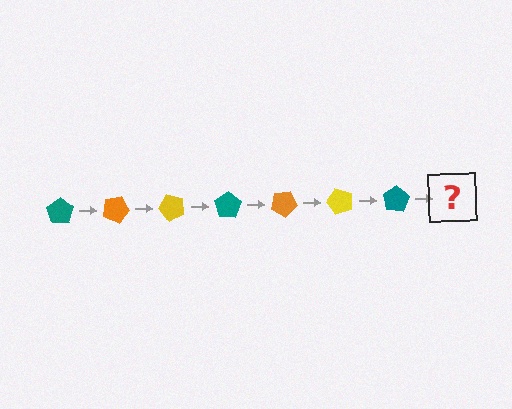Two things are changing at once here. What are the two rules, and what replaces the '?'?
The two rules are that it rotates 25 degrees each step and the color cycles through teal, orange, and yellow. The '?' should be an orange pentagon, rotated 175 degrees from the start.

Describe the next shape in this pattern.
It should be an orange pentagon, rotated 175 degrees from the start.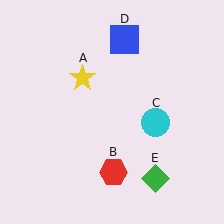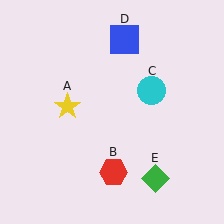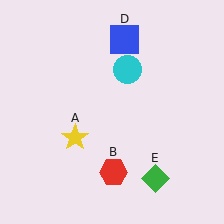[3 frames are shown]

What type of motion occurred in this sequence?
The yellow star (object A), cyan circle (object C) rotated counterclockwise around the center of the scene.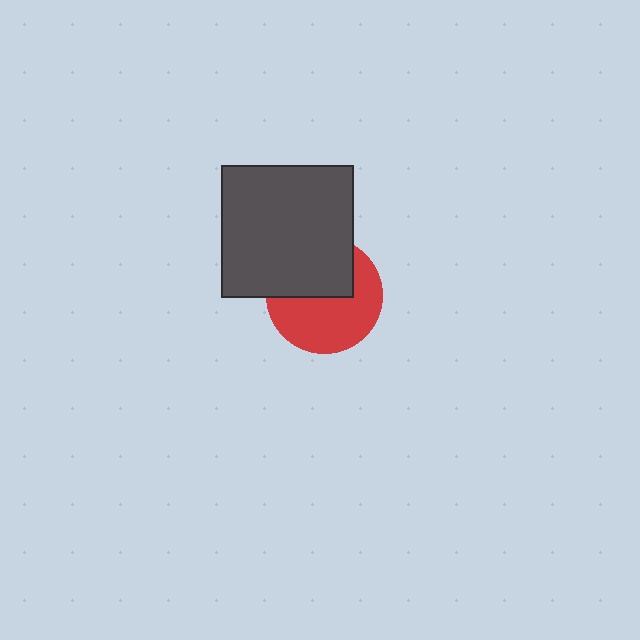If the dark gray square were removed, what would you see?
You would see the complete red circle.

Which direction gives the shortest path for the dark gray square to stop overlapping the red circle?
Moving up gives the shortest separation.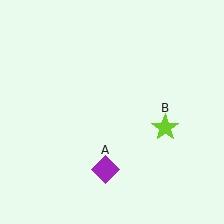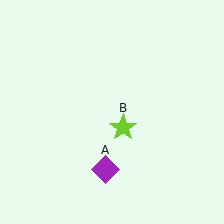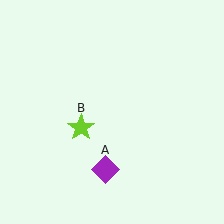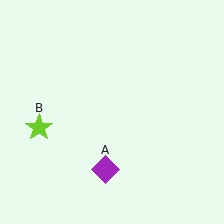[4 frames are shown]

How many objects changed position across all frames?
1 object changed position: lime star (object B).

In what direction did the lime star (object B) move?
The lime star (object B) moved left.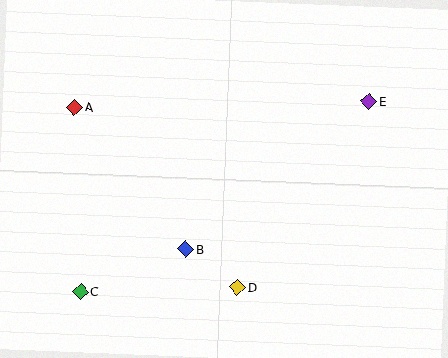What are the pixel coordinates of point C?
Point C is at (81, 292).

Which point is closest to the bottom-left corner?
Point C is closest to the bottom-left corner.